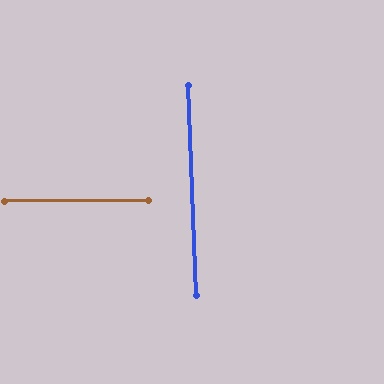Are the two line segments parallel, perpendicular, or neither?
Perpendicular — they meet at approximately 88°.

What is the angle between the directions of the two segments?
Approximately 88 degrees.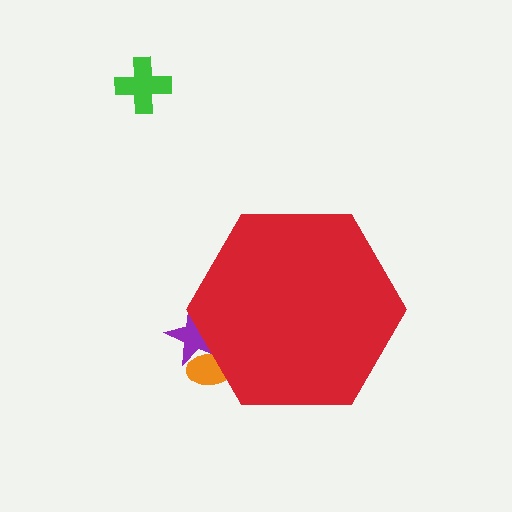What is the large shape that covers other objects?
A red hexagon.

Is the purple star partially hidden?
Yes, the purple star is partially hidden behind the red hexagon.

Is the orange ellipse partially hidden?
Yes, the orange ellipse is partially hidden behind the red hexagon.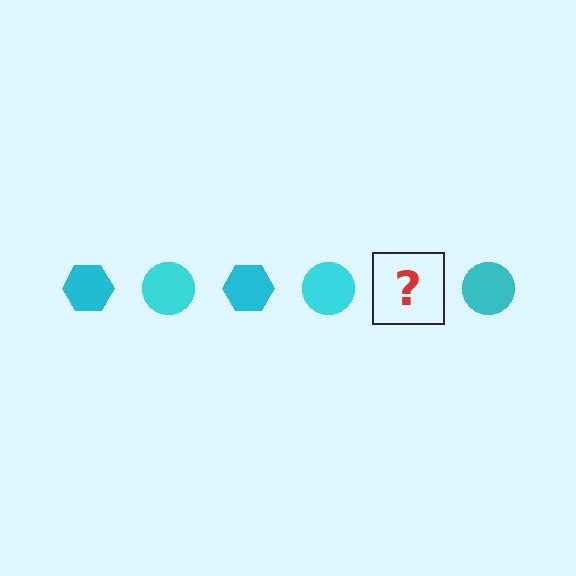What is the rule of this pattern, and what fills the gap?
The rule is that the pattern cycles through hexagon, circle shapes in cyan. The gap should be filled with a cyan hexagon.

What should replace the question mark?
The question mark should be replaced with a cyan hexagon.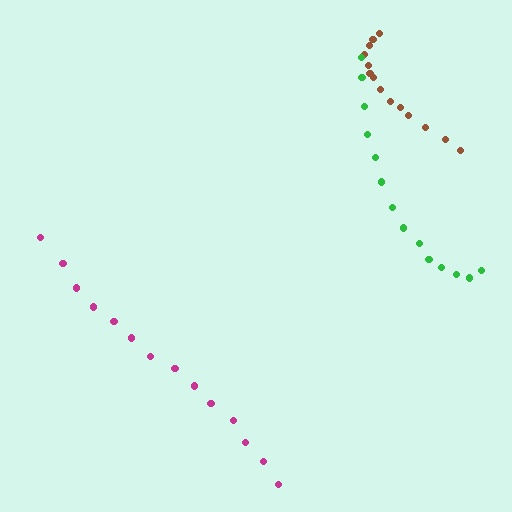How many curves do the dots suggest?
There are 3 distinct paths.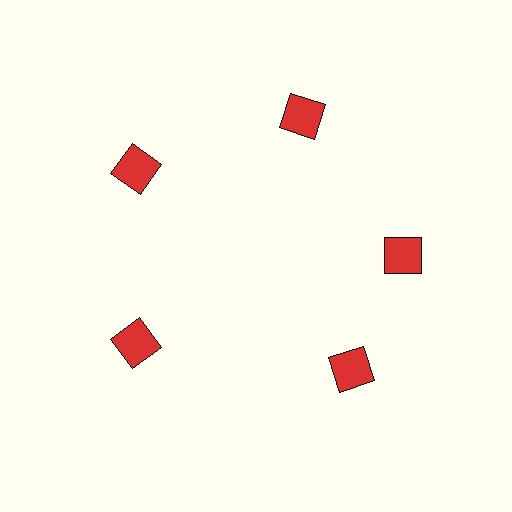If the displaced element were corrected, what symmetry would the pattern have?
It would have 5-fold rotational symmetry — the pattern would map onto itself every 72 degrees.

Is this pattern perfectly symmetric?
No. The 5 red squares are arranged in a ring, but one element near the 5 o'clock position is rotated out of alignment along the ring, breaking the 5-fold rotational symmetry.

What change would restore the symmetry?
The symmetry would be restored by rotating it back into even spacing with its neighbors so that all 5 squares sit at equal angles and equal distance from the center.